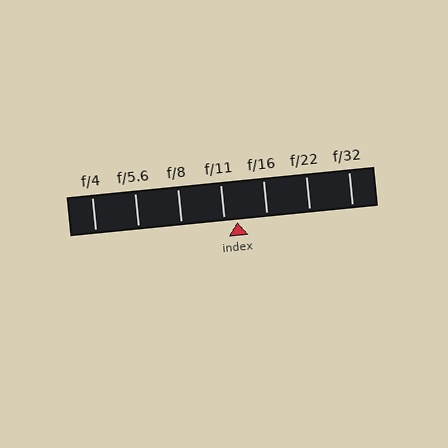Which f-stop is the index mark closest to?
The index mark is closest to f/11.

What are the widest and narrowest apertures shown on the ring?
The widest aperture shown is f/4 and the narrowest is f/32.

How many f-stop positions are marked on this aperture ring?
There are 7 f-stop positions marked.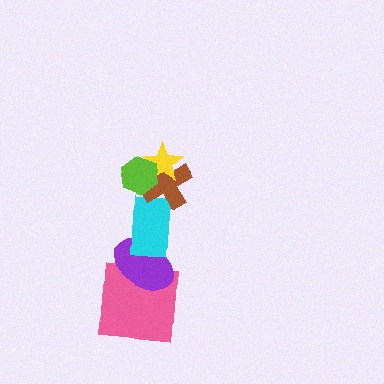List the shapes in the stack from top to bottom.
From top to bottom: the lime hexagon, the yellow star, the brown cross, the cyan rectangle, the purple ellipse, the pink square.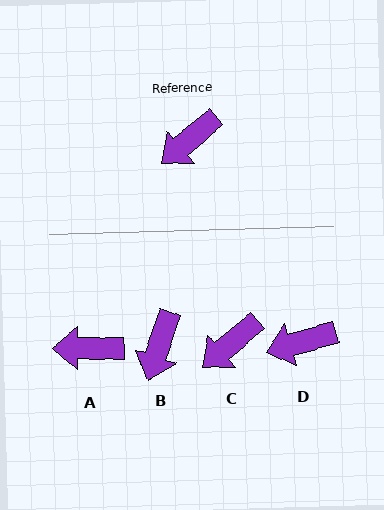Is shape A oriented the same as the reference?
No, it is off by about 41 degrees.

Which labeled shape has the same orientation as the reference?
C.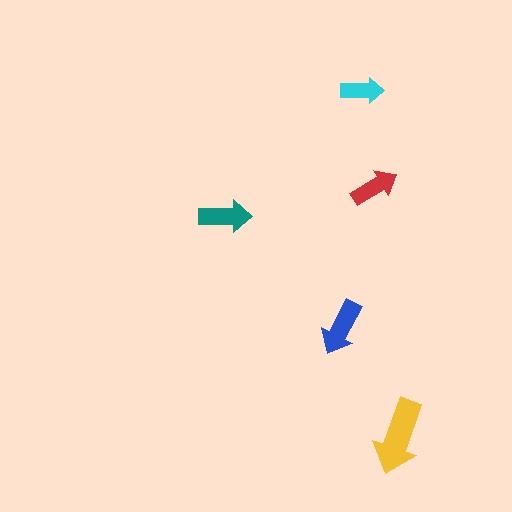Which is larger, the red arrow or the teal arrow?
The teal one.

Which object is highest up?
The cyan arrow is topmost.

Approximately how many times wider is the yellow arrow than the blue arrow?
About 1.5 times wider.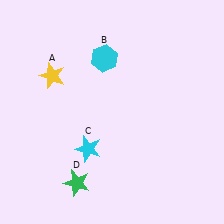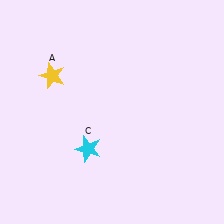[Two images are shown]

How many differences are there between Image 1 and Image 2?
There are 2 differences between the two images.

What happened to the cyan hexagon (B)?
The cyan hexagon (B) was removed in Image 2. It was in the top-left area of Image 1.